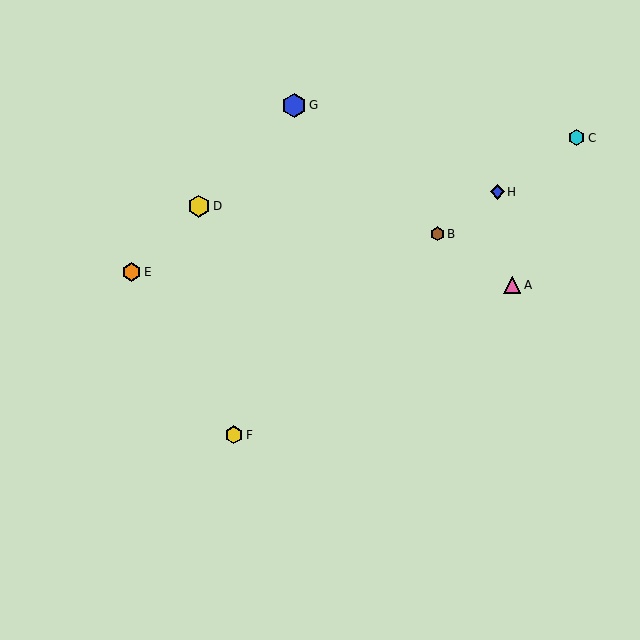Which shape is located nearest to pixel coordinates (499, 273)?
The pink triangle (labeled A) at (512, 285) is nearest to that location.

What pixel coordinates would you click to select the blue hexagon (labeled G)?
Click at (294, 105) to select the blue hexagon G.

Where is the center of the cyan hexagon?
The center of the cyan hexagon is at (577, 138).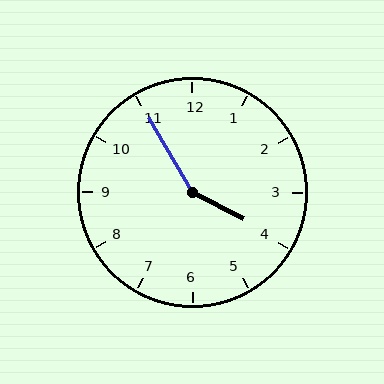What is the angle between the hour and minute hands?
Approximately 148 degrees.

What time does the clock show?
3:55.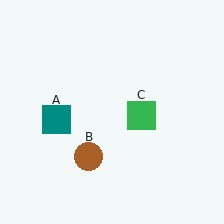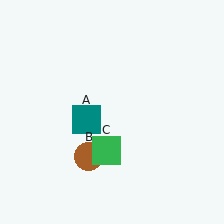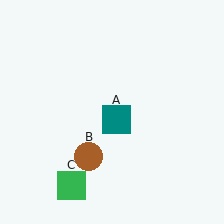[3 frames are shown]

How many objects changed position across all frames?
2 objects changed position: teal square (object A), green square (object C).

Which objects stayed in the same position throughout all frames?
Brown circle (object B) remained stationary.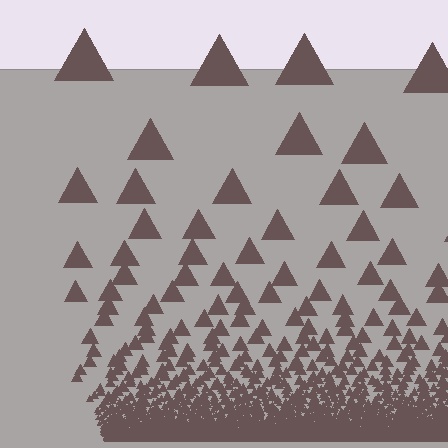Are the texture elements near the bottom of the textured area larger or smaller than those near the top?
Smaller. The gradient is inverted — elements near the bottom are smaller and denser.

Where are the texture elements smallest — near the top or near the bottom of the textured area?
Near the bottom.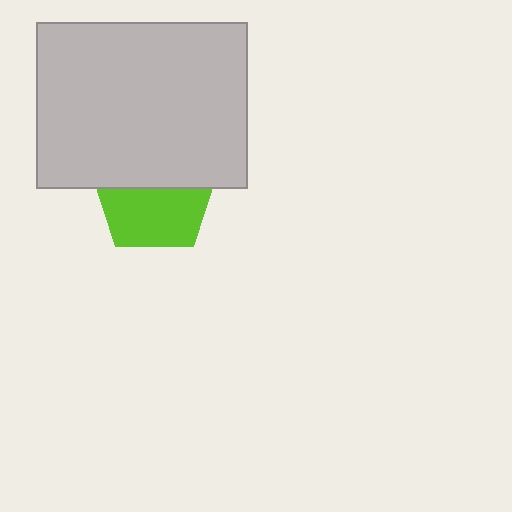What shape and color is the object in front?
The object in front is a light gray rectangle.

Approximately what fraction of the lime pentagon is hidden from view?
Roughly 47% of the lime pentagon is hidden behind the light gray rectangle.